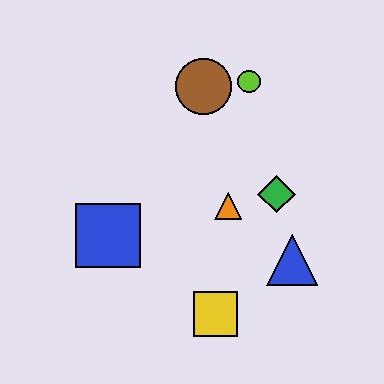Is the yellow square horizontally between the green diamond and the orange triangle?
No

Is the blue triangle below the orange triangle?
Yes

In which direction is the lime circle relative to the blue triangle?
The lime circle is above the blue triangle.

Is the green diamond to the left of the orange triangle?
No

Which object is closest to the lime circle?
The brown circle is closest to the lime circle.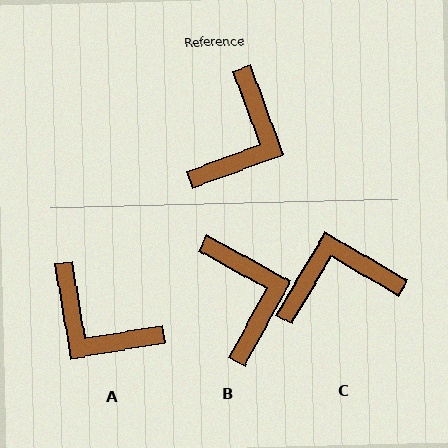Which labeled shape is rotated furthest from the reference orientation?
C, about 130 degrees away.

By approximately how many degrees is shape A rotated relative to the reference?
Approximately 100 degrees clockwise.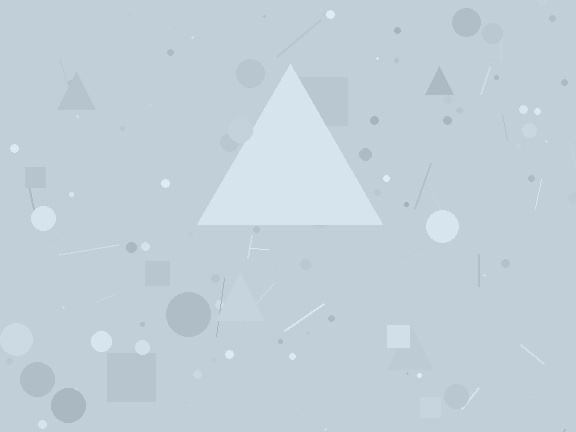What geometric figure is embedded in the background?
A triangle is embedded in the background.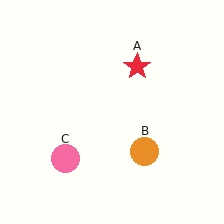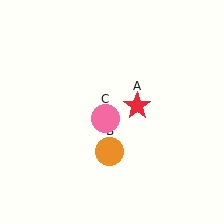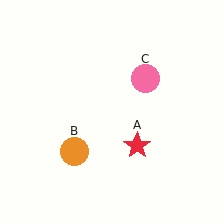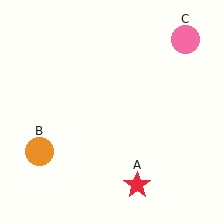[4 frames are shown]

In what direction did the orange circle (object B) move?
The orange circle (object B) moved left.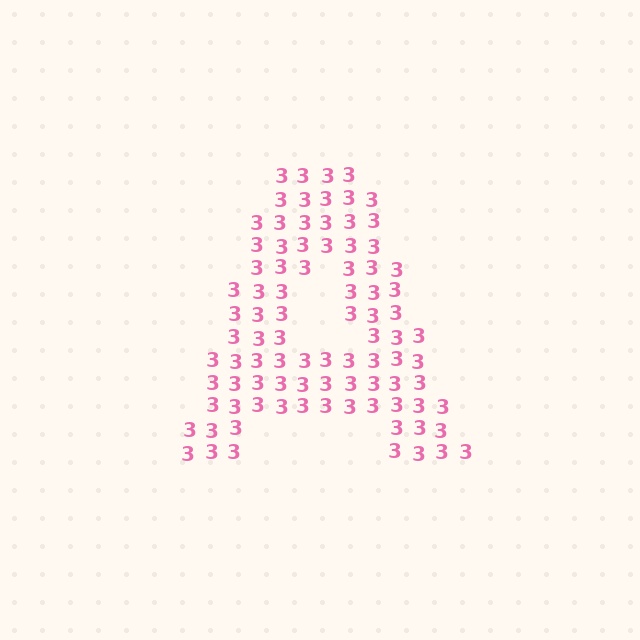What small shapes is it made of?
It is made of small digit 3's.